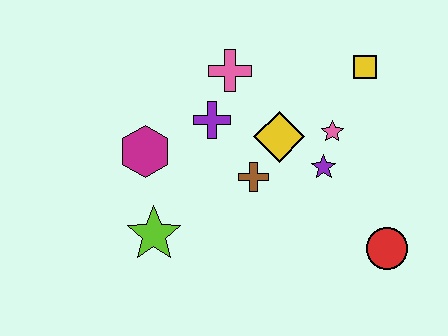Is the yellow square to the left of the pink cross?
No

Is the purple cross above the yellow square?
No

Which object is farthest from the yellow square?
The lime star is farthest from the yellow square.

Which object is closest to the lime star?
The magenta hexagon is closest to the lime star.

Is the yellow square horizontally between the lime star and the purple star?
No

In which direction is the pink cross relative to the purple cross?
The pink cross is above the purple cross.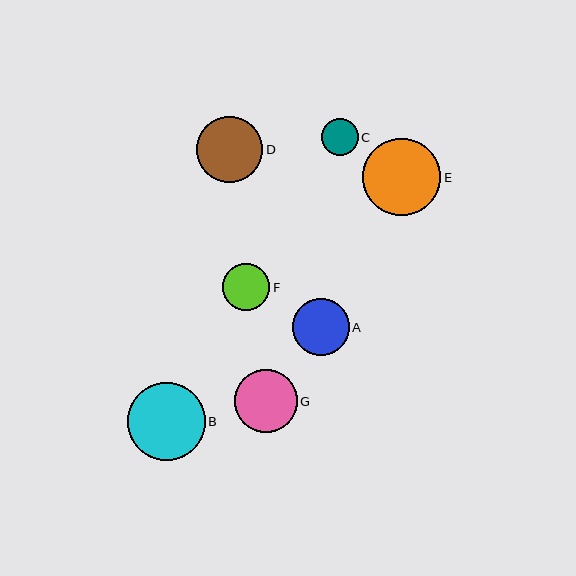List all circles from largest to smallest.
From largest to smallest: E, B, D, G, A, F, C.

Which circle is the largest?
Circle E is the largest with a size of approximately 78 pixels.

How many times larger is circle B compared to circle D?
Circle B is approximately 1.2 times the size of circle D.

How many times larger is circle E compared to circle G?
Circle E is approximately 1.2 times the size of circle G.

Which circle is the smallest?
Circle C is the smallest with a size of approximately 37 pixels.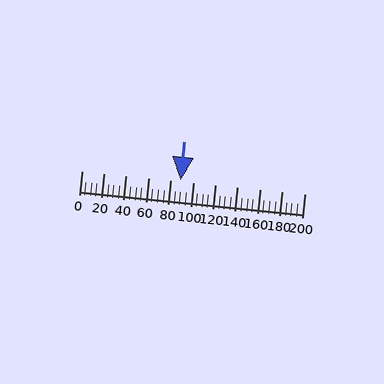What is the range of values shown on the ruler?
The ruler shows values from 0 to 200.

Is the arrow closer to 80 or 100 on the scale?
The arrow is closer to 80.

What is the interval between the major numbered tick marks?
The major tick marks are spaced 20 units apart.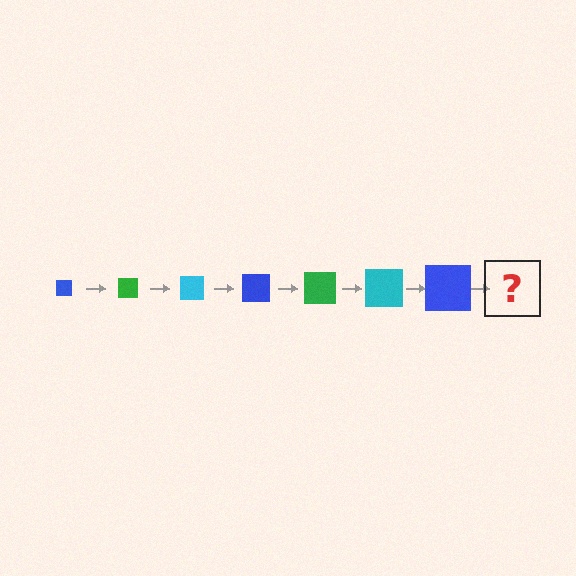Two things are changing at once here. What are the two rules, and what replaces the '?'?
The two rules are that the square grows larger each step and the color cycles through blue, green, and cyan. The '?' should be a green square, larger than the previous one.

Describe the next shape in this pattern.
It should be a green square, larger than the previous one.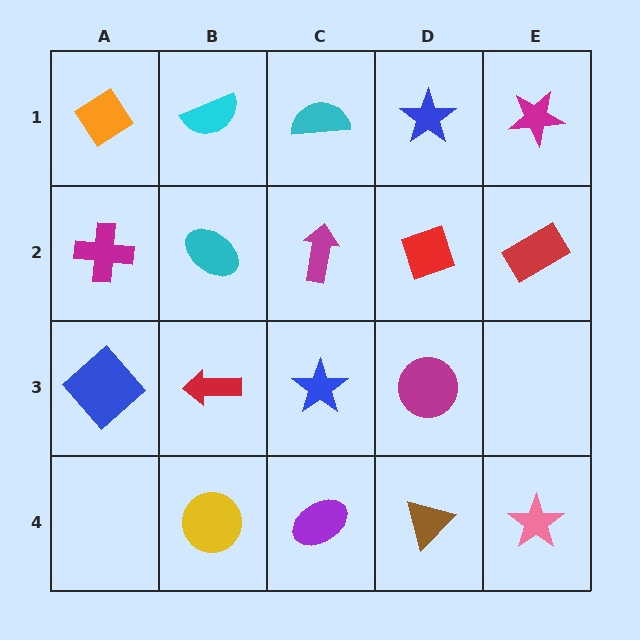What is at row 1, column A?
An orange diamond.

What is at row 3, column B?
A red arrow.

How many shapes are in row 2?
5 shapes.